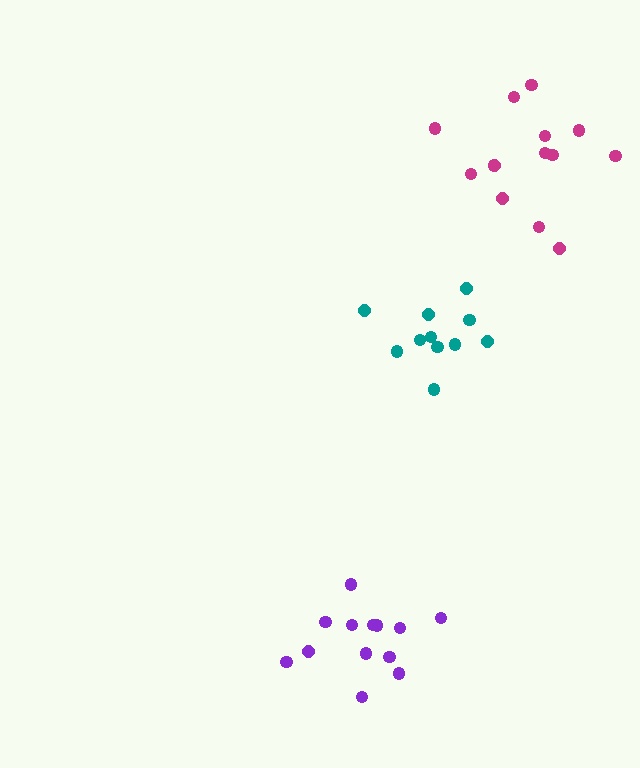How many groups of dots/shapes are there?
There are 3 groups.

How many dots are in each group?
Group 1: 11 dots, Group 2: 13 dots, Group 3: 14 dots (38 total).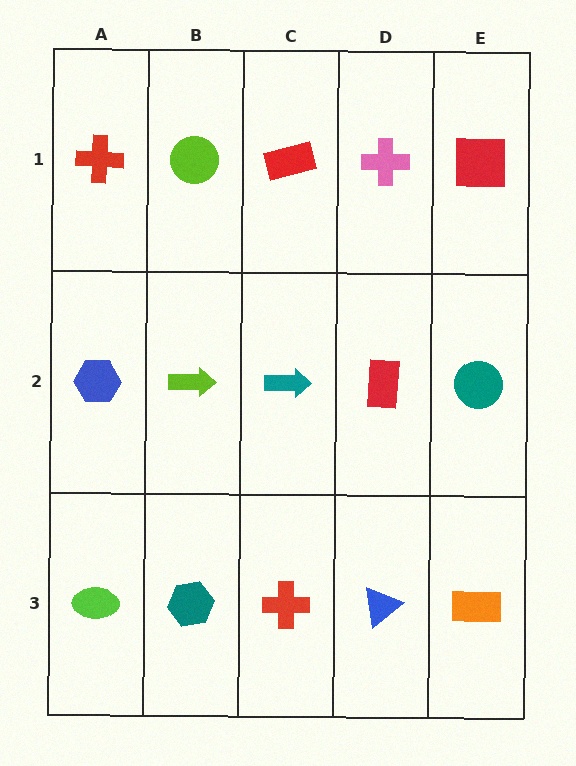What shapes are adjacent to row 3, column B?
A lime arrow (row 2, column B), a lime ellipse (row 3, column A), a red cross (row 3, column C).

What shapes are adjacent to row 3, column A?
A blue hexagon (row 2, column A), a teal hexagon (row 3, column B).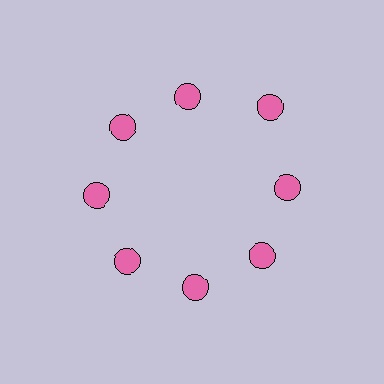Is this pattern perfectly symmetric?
No. The 8 pink circles are arranged in a ring, but one element near the 2 o'clock position is pushed outward from the center, breaking the 8-fold rotational symmetry.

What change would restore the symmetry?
The symmetry would be restored by moving it inward, back onto the ring so that all 8 circles sit at equal angles and equal distance from the center.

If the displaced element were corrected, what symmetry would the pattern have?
It would have 8-fold rotational symmetry — the pattern would map onto itself every 45 degrees.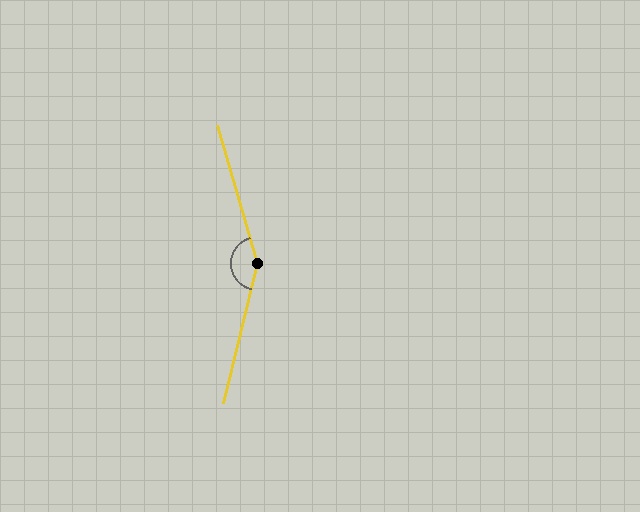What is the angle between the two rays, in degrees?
Approximately 150 degrees.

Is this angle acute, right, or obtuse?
It is obtuse.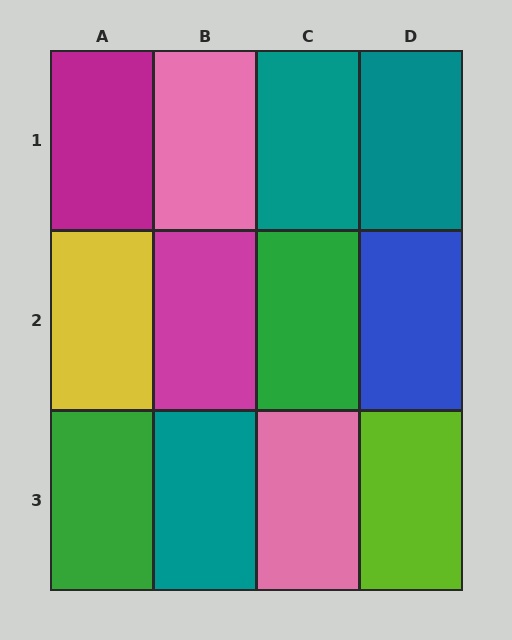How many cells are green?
2 cells are green.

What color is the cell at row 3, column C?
Pink.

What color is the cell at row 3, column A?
Green.